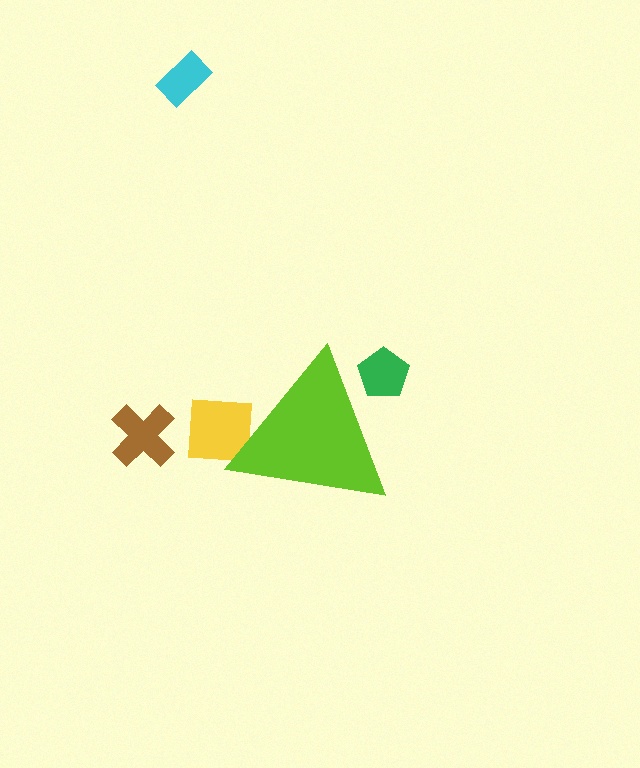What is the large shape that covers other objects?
A lime triangle.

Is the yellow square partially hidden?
Yes, the yellow square is partially hidden behind the lime triangle.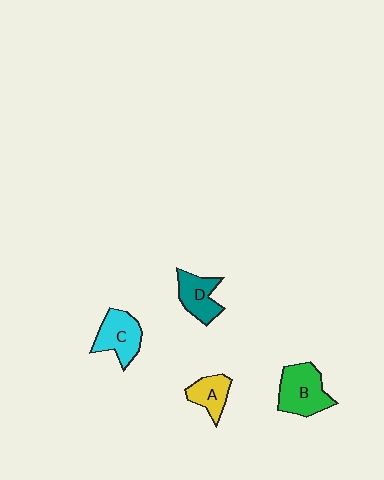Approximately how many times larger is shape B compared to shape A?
Approximately 1.7 times.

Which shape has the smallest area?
Shape A (yellow).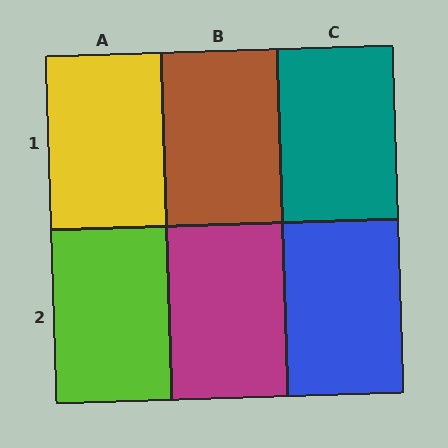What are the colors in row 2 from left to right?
Lime, magenta, blue.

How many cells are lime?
1 cell is lime.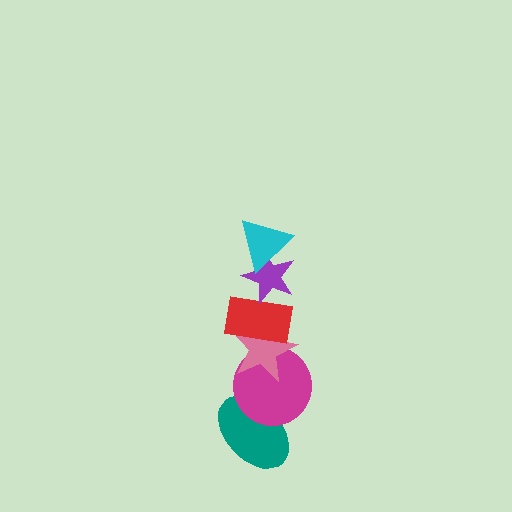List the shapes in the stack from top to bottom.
From top to bottom: the cyan triangle, the purple star, the red rectangle, the pink star, the magenta circle, the teal ellipse.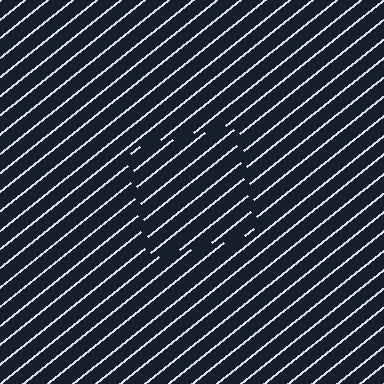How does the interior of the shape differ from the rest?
The interior of the shape contains the same grating, shifted by half a period — the contour is defined by the phase discontinuity where line-ends from the inner and outer gratings abut.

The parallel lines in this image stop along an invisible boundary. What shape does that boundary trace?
An illusory square. The interior of the shape contains the same grating, shifted by half a period — the contour is defined by the phase discontinuity where line-ends from the inner and outer gratings abut.